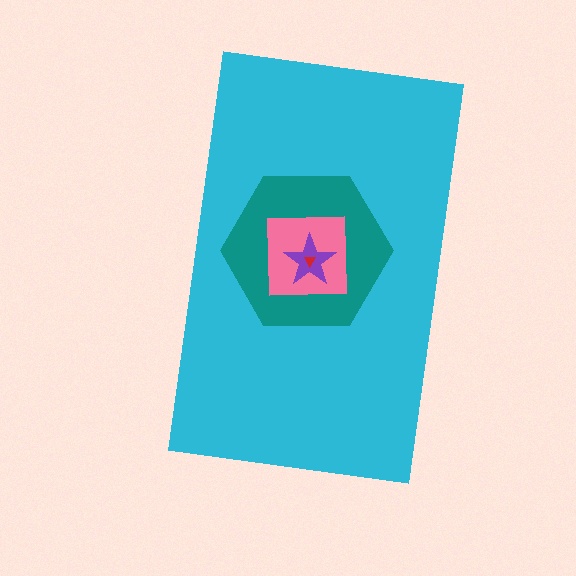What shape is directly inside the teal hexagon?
The pink square.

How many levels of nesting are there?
5.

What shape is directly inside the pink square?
The purple star.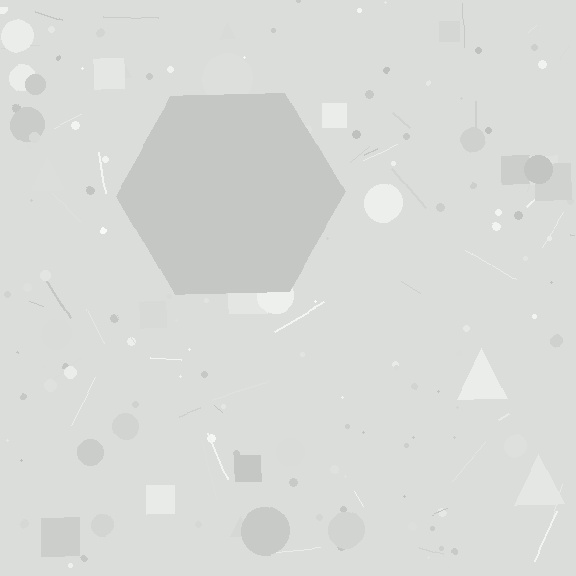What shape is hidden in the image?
A hexagon is hidden in the image.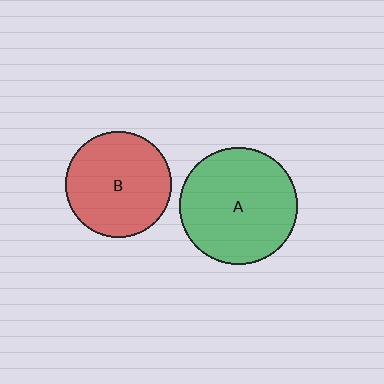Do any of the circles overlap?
No, none of the circles overlap.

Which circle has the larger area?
Circle A (green).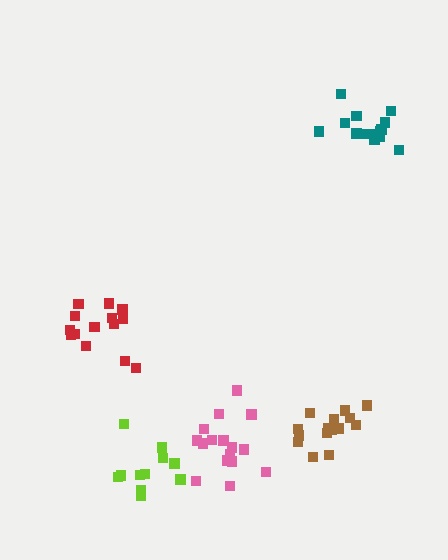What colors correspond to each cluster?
The clusters are colored: red, teal, pink, lime, brown.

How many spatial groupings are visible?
There are 5 spatial groupings.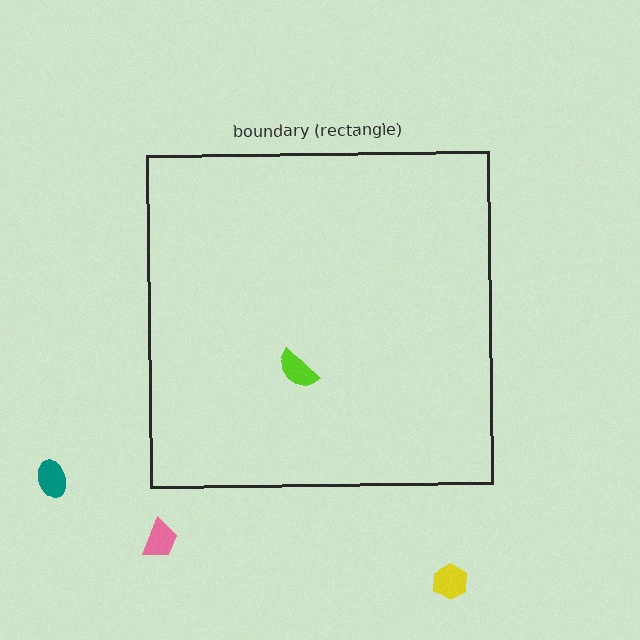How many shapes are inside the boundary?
1 inside, 3 outside.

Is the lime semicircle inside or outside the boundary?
Inside.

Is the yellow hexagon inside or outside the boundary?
Outside.